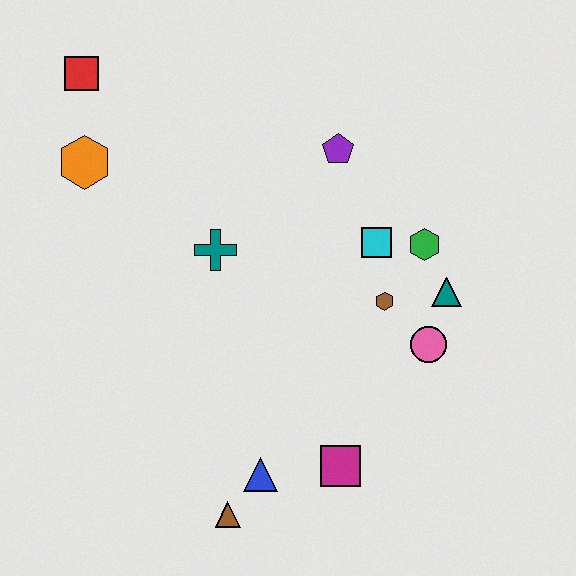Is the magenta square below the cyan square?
Yes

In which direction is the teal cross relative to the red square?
The teal cross is below the red square.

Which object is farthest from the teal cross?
The brown triangle is farthest from the teal cross.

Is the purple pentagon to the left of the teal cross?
No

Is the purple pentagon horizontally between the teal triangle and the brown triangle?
Yes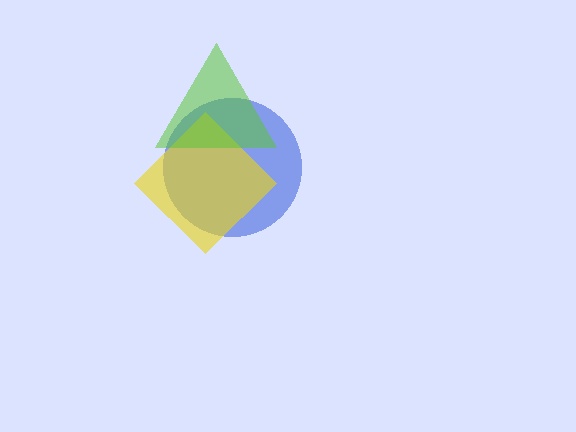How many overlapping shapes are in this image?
There are 3 overlapping shapes in the image.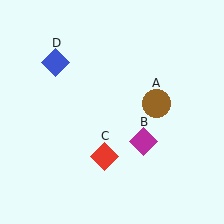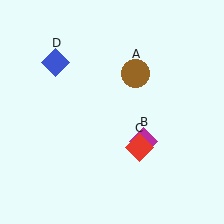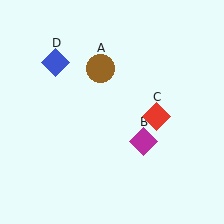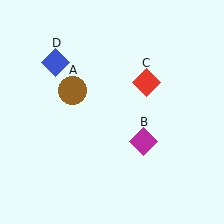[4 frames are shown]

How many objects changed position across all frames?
2 objects changed position: brown circle (object A), red diamond (object C).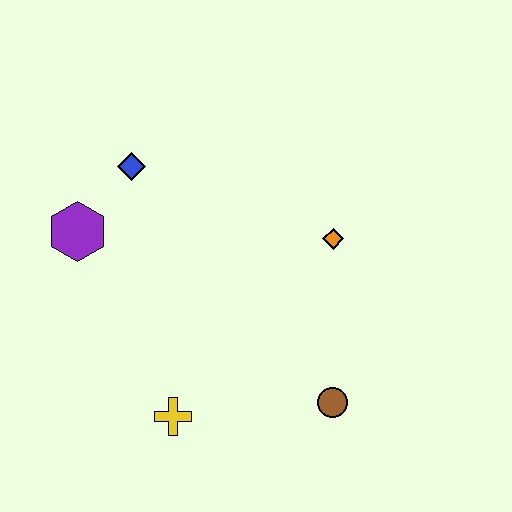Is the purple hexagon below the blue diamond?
Yes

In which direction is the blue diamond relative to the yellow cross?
The blue diamond is above the yellow cross.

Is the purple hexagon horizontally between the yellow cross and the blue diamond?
No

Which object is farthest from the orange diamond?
The purple hexagon is farthest from the orange diamond.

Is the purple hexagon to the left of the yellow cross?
Yes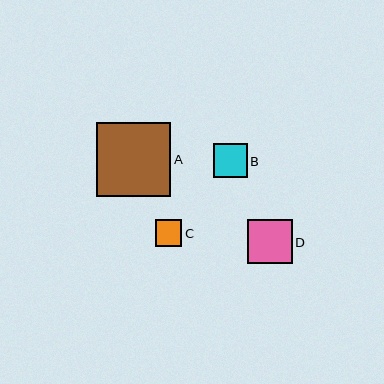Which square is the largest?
Square A is the largest with a size of approximately 74 pixels.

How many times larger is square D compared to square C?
Square D is approximately 1.7 times the size of square C.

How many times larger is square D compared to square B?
Square D is approximately 1.3 times the size of square B.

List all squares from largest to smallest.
From largest to smallest: A, D, B, C.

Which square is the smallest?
Square C is the smallest with a size of approximately 26 pixels.